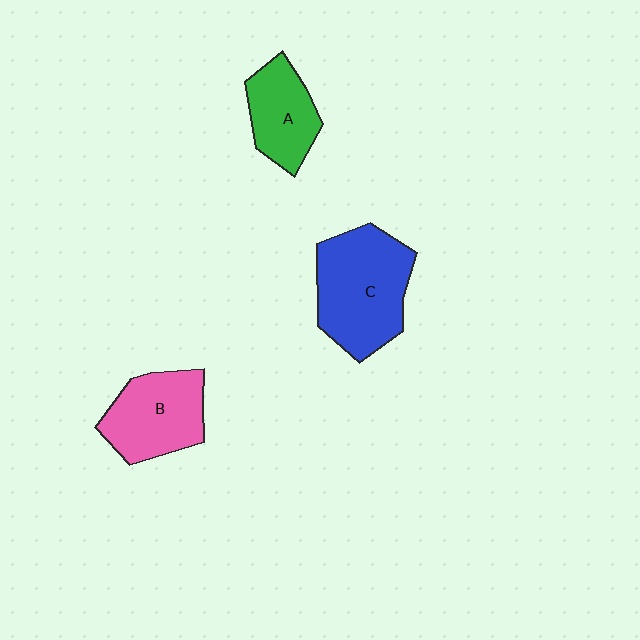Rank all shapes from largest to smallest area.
From largest to smallest: C (blue), B (pink), A (green).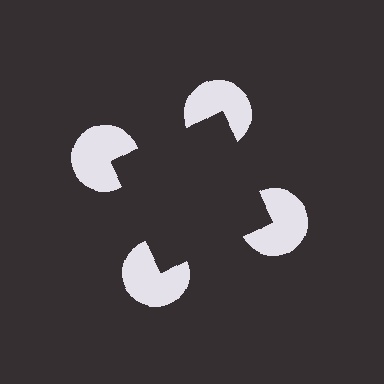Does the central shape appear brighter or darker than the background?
It typically appears slightly darker than the background, even though no actual brightness change is drawn.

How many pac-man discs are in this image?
There are 4 — one at each vertex of the illusory square.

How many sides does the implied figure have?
4 sides.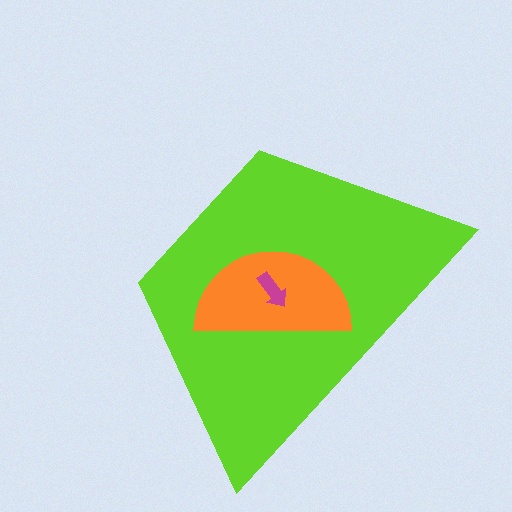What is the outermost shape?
The lime trapezoid.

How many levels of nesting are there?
3.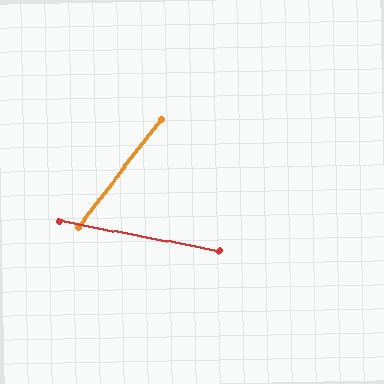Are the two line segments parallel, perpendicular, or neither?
Neither parallel nor perpendicular — they differ by about 63°.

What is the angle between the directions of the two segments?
Approximately 63 degrees.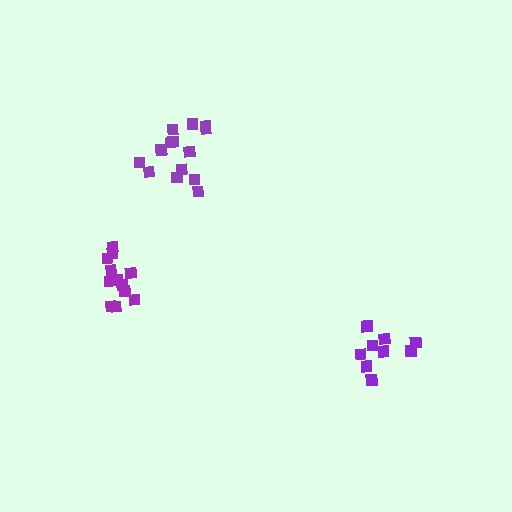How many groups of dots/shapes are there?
There are 3 groups.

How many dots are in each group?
Group 1: 9 dots, Group 2: 14 dots, Group 3: 13 dots (36 total).